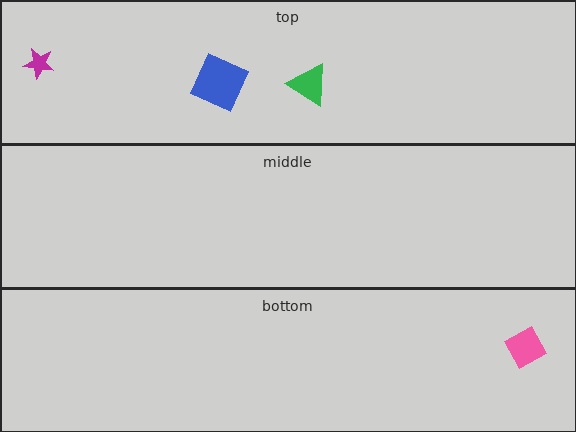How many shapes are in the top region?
3.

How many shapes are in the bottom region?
1.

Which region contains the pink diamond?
The bottom region.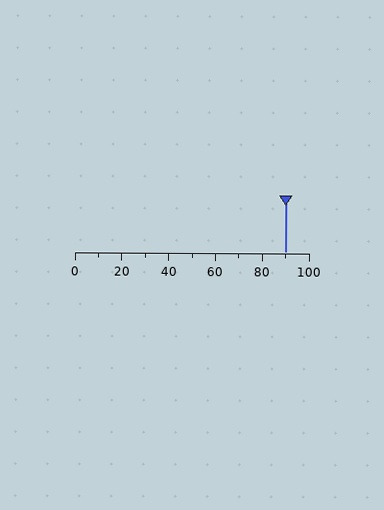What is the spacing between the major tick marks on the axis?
The major ticks are spaced 20 apart.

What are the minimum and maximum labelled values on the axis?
The axis runs from 0 to 100.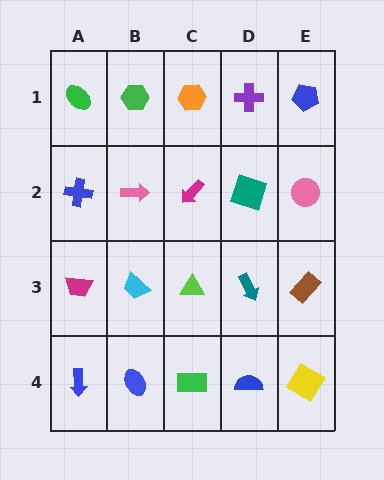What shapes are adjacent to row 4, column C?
A lime triangle (row 3, column C), a blue ellipse (row 4, column B), a blue semicircle (row 4, column D).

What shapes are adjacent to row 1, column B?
A pink arrow (row 2, column B), a green ellipse (row 1, column A), an orange hexagon (row 1, column C).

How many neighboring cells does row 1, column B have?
3.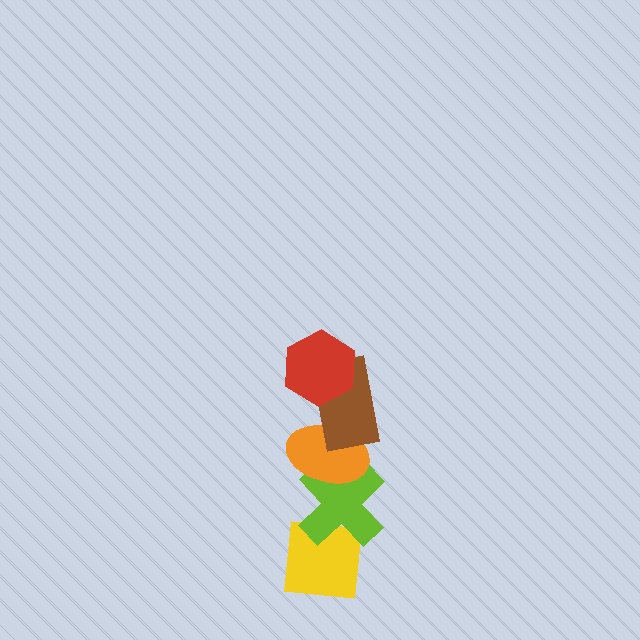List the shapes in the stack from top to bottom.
From top to bottom: the red hexagon, the brown rectangle, the orange ellipse, the lime cross, the yellow square.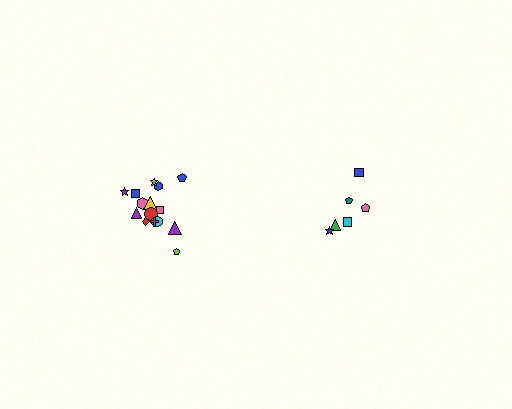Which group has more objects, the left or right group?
The left group.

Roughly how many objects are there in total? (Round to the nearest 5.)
Roughly 20 objects in total.